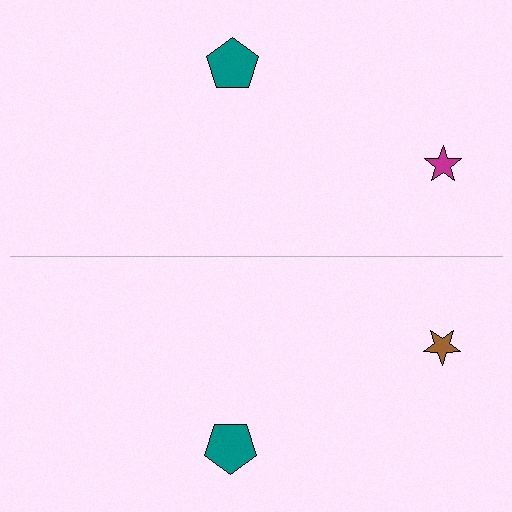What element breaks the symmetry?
The brown star on the bottom side breaks the symmetry — its mirror counterpart is magenta.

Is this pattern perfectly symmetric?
No, the pattern is not perfectly symmetric. The brown star on the bottom side breaks the symmetry — its mirror counterpart is magenta.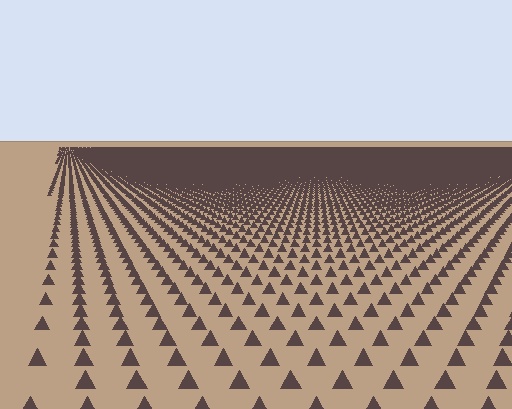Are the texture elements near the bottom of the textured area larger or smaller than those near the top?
Larger. Near the bottom, elements are closer to the viewer and appear at a bigger on-screen size.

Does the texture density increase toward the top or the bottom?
Density increases toward the top.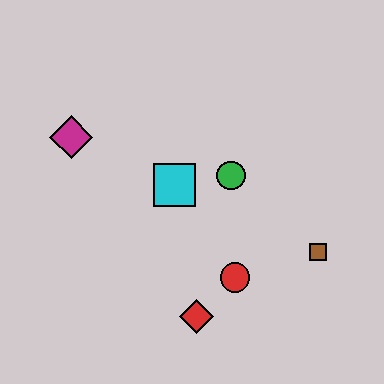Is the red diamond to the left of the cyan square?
No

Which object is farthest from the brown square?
The magenta diamond is farthest from the brown square.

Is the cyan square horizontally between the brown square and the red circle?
No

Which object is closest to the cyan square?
The green circle is closest to the cyan square.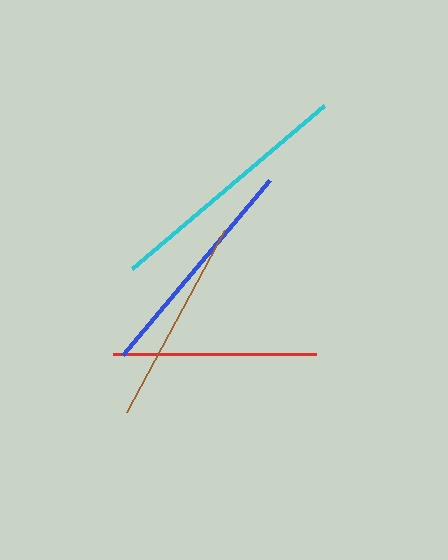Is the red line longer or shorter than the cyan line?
The cyan line is longer than the red line.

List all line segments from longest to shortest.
From longest to shortest: cyan, blue, brown, red.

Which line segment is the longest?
The cyan line is the longest at approximately 252 pixels.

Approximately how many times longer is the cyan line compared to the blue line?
The cyan line is approximately 1.1 times the length of the blue line.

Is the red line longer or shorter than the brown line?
The brown line is longer than the red line.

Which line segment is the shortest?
The red line is the shortest at approximately 203 pixels.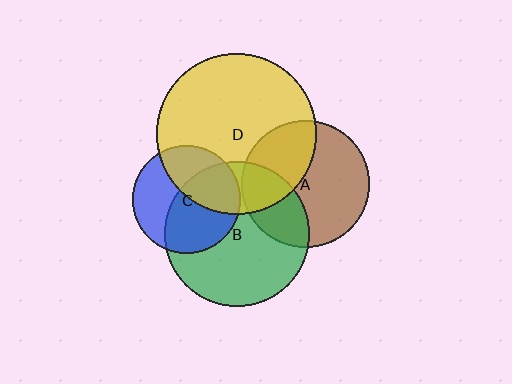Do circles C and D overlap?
Yes.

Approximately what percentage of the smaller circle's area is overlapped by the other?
Approximately 40%.